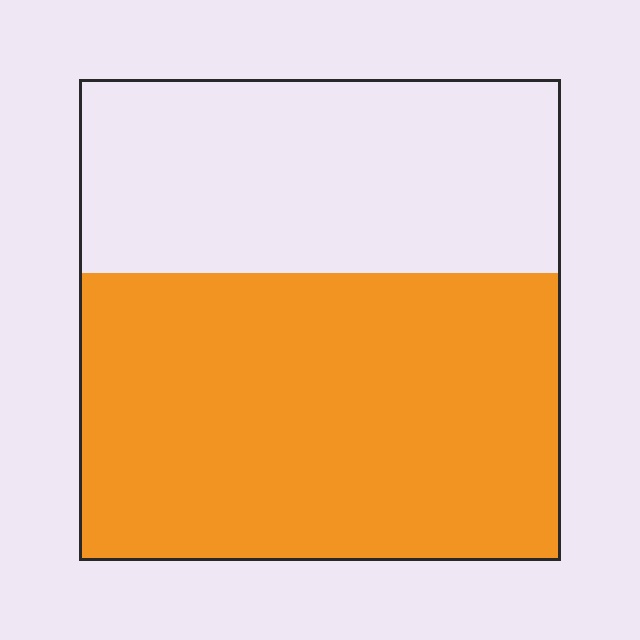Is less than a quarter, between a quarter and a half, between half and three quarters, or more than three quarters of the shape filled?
Between half and three quarters.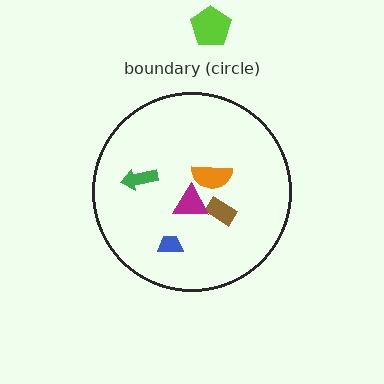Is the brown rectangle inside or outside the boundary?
Inside.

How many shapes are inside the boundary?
5 inside, 1 outside.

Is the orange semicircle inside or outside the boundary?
Inside.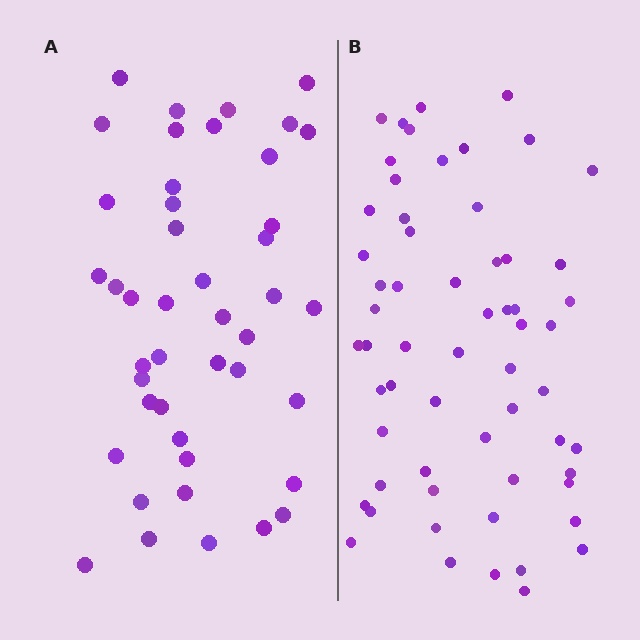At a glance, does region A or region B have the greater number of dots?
Region B (the right region) has more dots.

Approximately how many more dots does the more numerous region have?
Region B has approximately 15 more dots than region A.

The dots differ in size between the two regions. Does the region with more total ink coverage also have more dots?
No. Region A has more total ink coverage because its dots are larger, but region B actually contains more individual dots. Total area can be misleading — the number of items is what matters here.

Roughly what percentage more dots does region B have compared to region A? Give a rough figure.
About 35% more.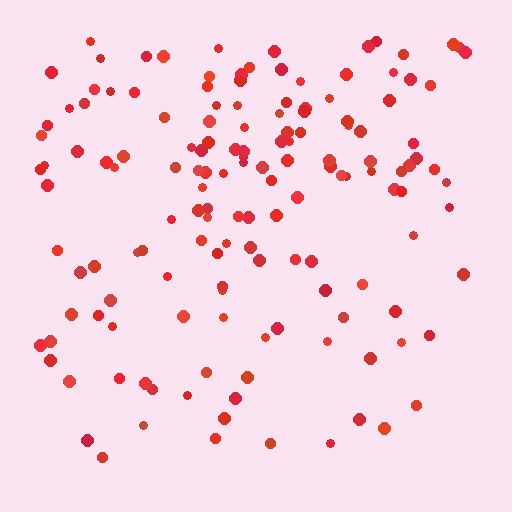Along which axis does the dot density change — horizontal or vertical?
Vertical.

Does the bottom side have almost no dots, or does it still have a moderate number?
Still a moderate number, just noticeably fewer than the top.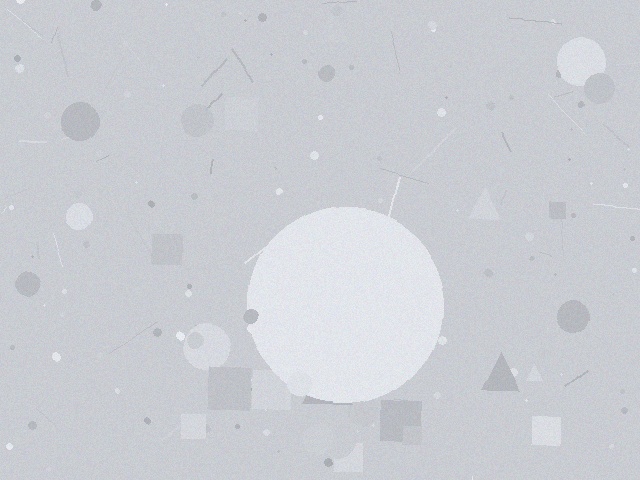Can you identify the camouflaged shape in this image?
The camouflaged shape is a circle.